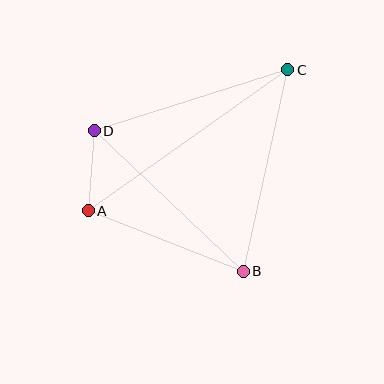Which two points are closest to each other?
Points A and D are closest to each other.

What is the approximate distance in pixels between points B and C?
The distance between B and C is approximately 206 pixels.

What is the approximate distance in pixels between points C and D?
The distance between C and D is approximately 203 pixels.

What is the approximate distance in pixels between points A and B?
The distance between A and B is approximately 166 pixels.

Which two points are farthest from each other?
Points A and C are farthest from each other.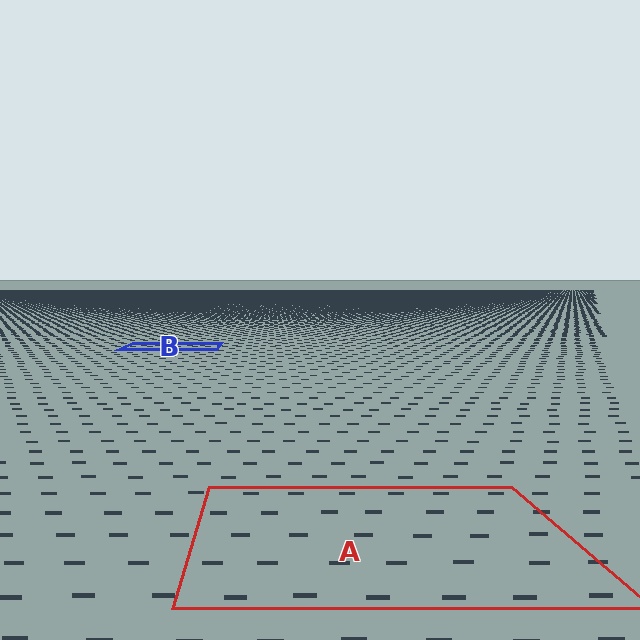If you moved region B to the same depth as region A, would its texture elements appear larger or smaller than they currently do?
They would appear larger. At a closer depth, the same texture elements are projected at a bigger on-screen size.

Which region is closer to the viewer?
Region A is closer. The texture elements there are larger and more spread out.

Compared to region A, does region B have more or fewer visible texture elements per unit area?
Region B has more texture elements per unit area — they are packed more densely because it is farther away.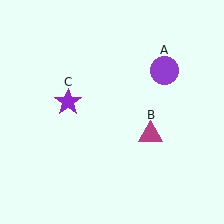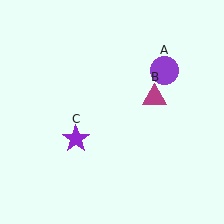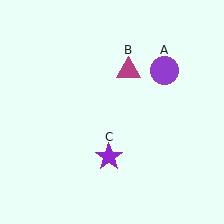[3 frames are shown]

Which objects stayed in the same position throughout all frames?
Purple circle (object A) remained stationary.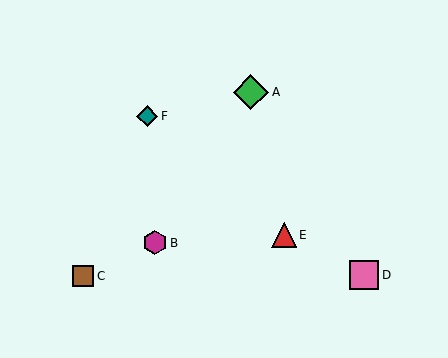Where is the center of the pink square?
The center of the pink square is at (364, 275).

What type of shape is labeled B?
Shape B is a magenta hexagon.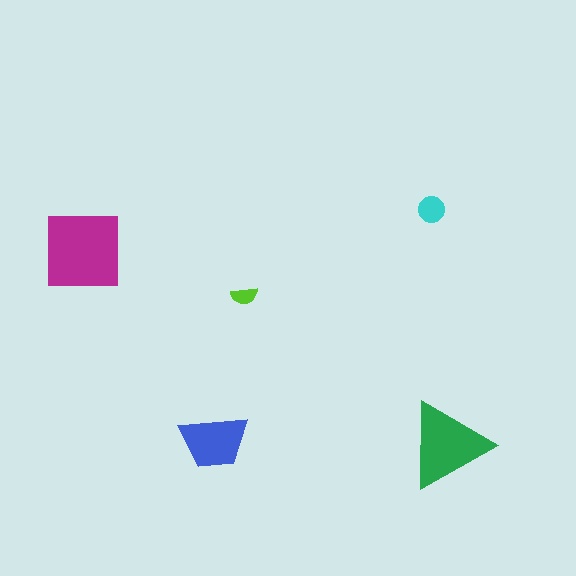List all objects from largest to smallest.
The magenta square, the green triangle, the blue trapezoid, the cyan circle, the lime semicircle.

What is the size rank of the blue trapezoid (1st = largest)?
3rd.